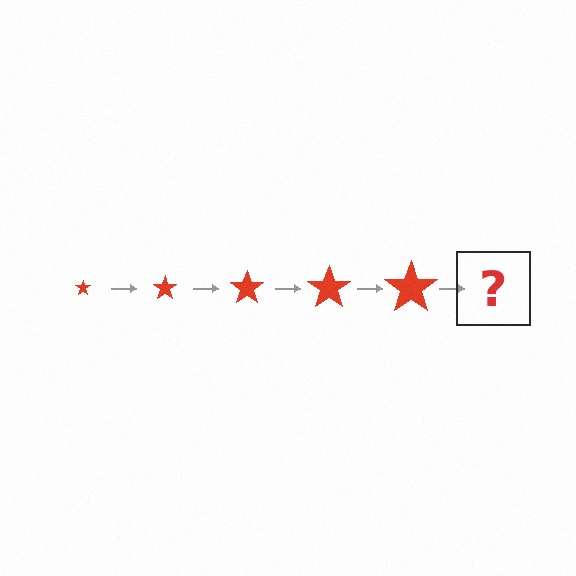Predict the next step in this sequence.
The next step is a red star, larger than the previous one.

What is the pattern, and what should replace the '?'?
The pattern is that the star gets progressively larger each step. The '?' should be a red star, larger than the previous one.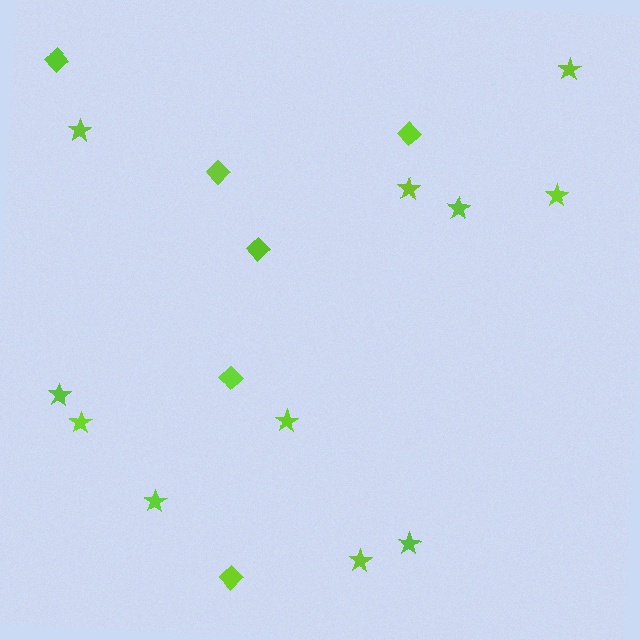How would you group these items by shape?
There are 2 groups: one group of diamonds (6) and one group of stars (11).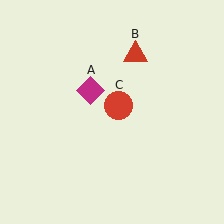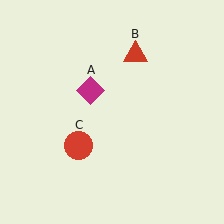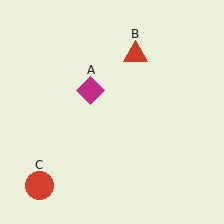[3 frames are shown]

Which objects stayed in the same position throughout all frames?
Magenta diamond (object A) and red triangle (object B) remained stationary.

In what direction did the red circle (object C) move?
The red circle (object C) moved down and to the left.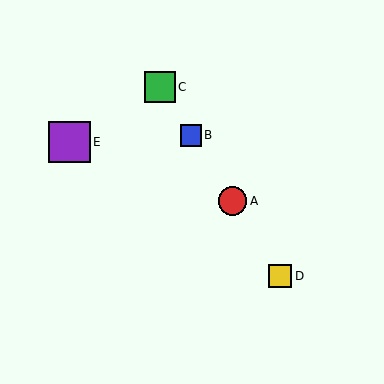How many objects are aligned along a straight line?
4 objects (A, B, C, D) are aligned along a straight line.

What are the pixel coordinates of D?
Object D is at (280, 276).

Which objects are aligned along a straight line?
Objects A, B, C, D are aligned along a straight line.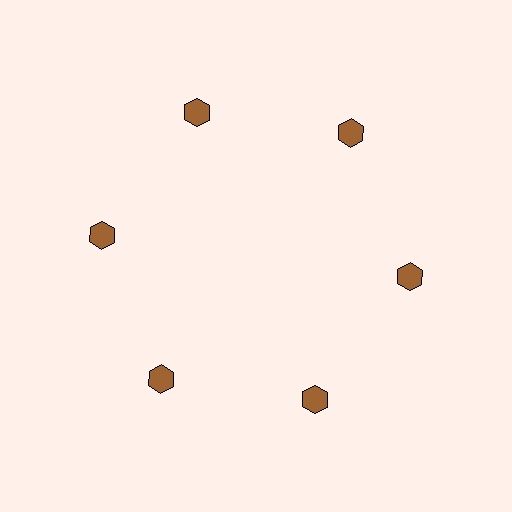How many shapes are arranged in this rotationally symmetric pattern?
There are 6 shapes, arranged in 6 groups of 1.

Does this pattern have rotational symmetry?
Yes, this pattern has 6-fold rotational symmetry. It looks the same after rotating 60 degrees around the center.